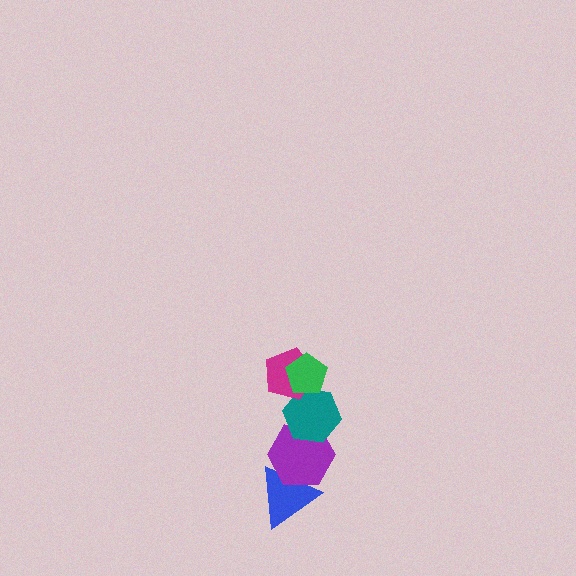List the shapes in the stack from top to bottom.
From top to bottom: the green pentagon, the magenta pentagon, the teal hexagon, the purple hexagon, the blue triangle.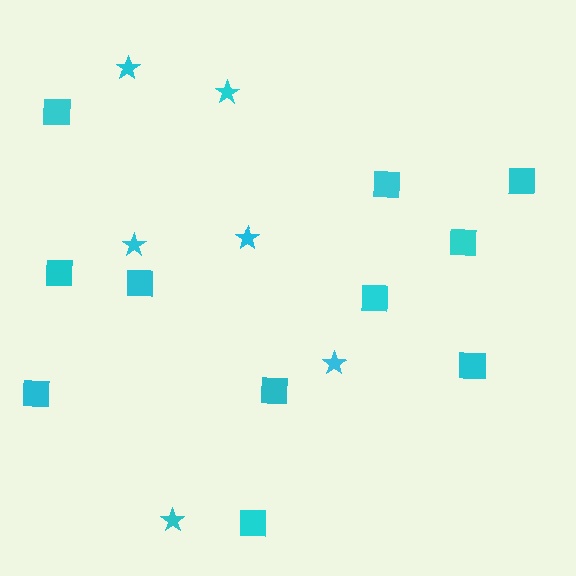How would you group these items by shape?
There are 2 groups: one group of squares (11) and one group of stars (6).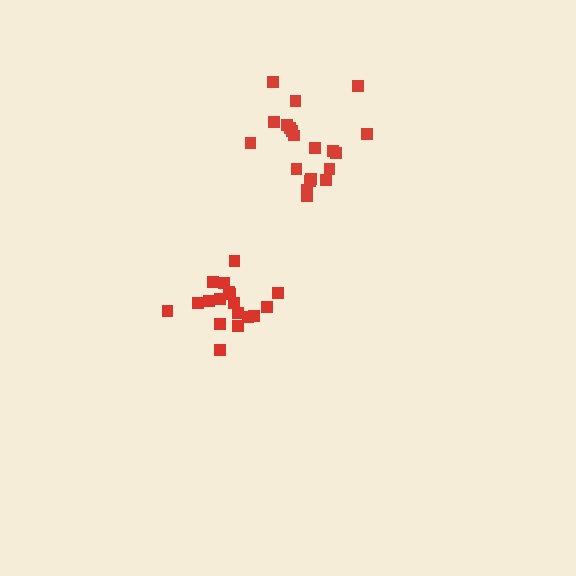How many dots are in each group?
Group 1: 18 dots, Group 2: 20 dots (38 total).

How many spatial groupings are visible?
There are 2 spatial groupings.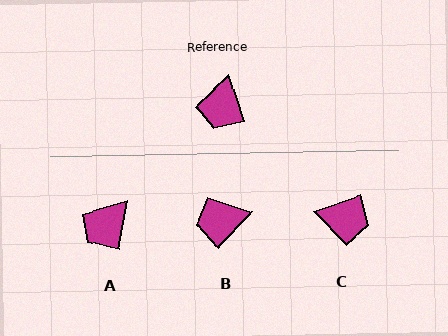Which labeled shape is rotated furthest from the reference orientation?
C, about 91 degrees away.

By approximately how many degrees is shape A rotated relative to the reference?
Approximately 27 degrees clockwise.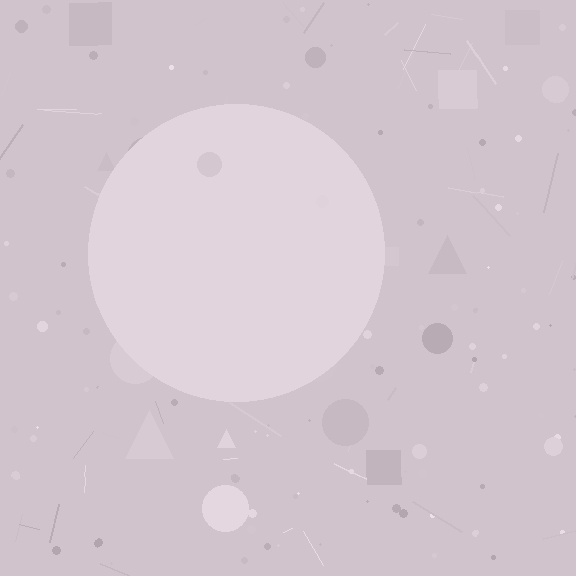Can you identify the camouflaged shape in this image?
The camouflaged shape is a circle.